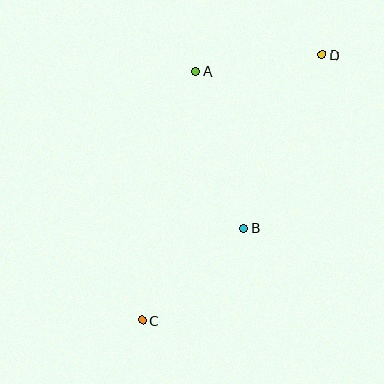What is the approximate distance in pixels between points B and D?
The distance between B and D is approximately 190 pixels.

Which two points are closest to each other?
Points A and D are closest to each other.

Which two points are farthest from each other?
Points C and D are farthest from each other.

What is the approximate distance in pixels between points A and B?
The distance between A and B is approximately 163 pixels.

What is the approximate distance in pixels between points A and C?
The distance between A and C is approximately 254 pixels.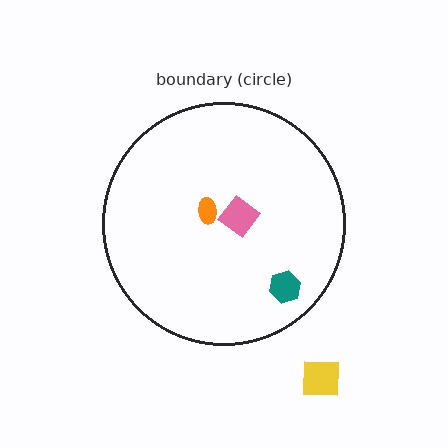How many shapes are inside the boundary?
3 inside, 1 outside.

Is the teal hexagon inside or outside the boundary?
Inside.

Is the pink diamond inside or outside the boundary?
Inside.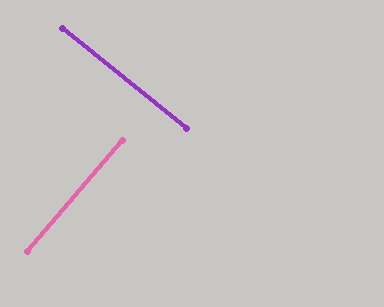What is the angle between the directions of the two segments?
Approximately 88 degrees.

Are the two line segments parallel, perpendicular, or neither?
Perpendicular — they meet at approximately 88°.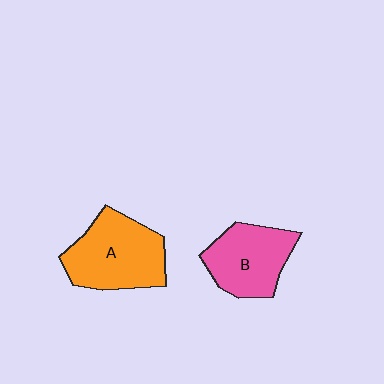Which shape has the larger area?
Shape A (orange).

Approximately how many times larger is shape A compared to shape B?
Approximately 1.2 times.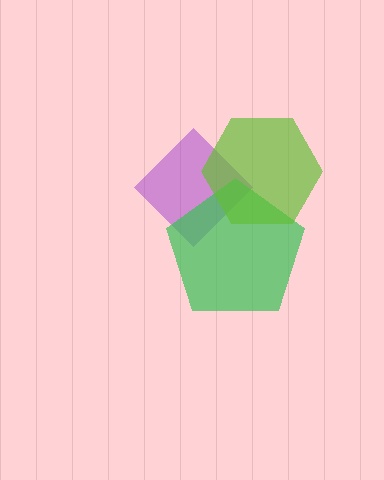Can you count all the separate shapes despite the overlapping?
Yes, there are 3 separate shapes.